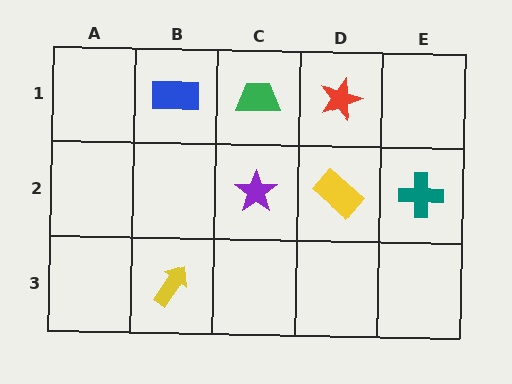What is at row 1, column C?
A green trapezoid.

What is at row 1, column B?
A blue rectangle.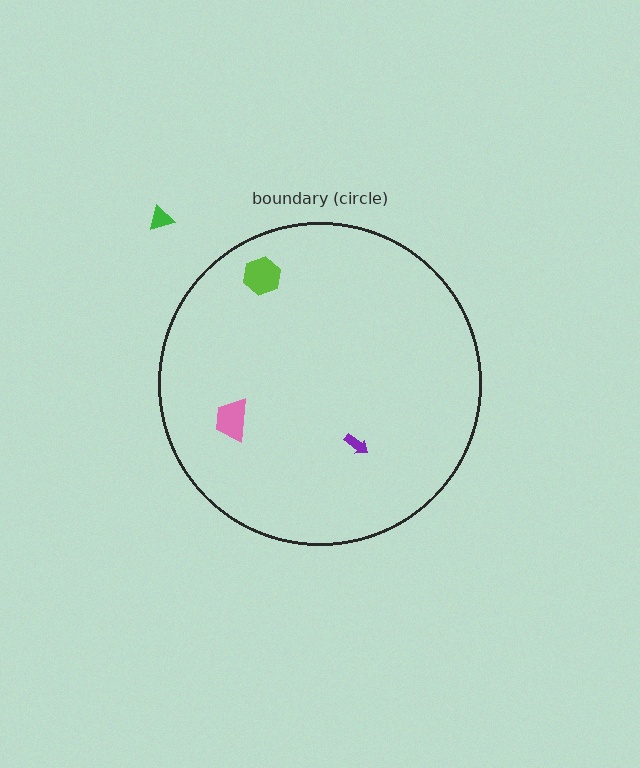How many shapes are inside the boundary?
3 inside, 1 outside.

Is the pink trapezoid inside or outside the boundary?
Inside.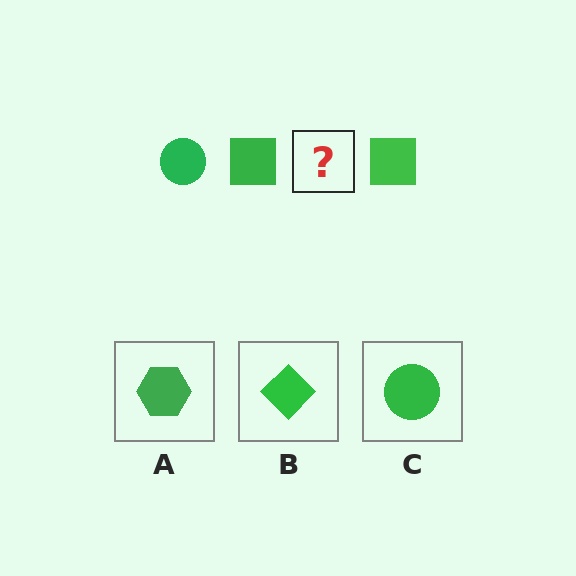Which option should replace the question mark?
Option C.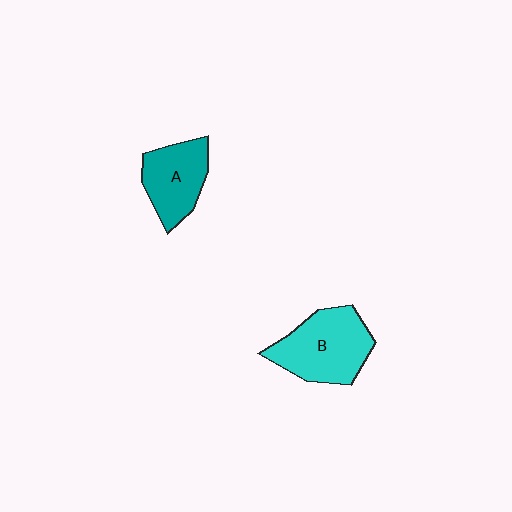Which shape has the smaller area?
Shape A (teal).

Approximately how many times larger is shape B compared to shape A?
Approximately 1.3 times.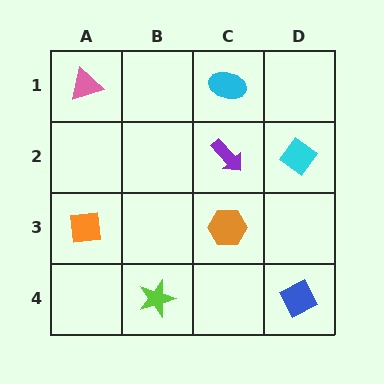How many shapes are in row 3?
2 shapes.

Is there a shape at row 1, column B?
No, that cell is empty.